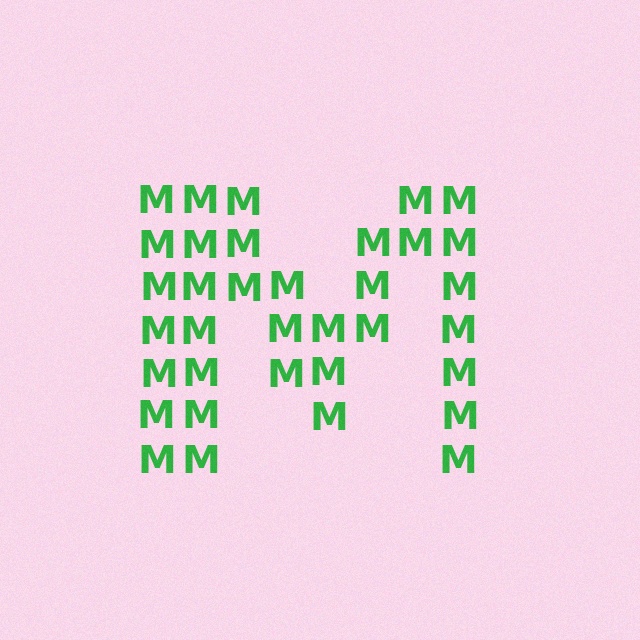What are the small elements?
The small elements are letter M's.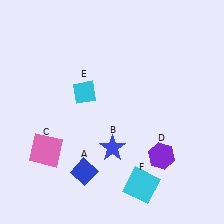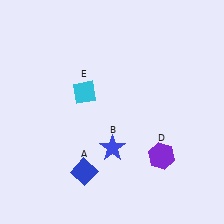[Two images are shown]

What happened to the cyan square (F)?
The cyan square (F) was removed in Image 2. It was in the bottom-right area of Image 1.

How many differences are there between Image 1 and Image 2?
There are 2 differences between the two images.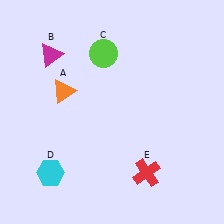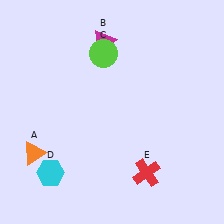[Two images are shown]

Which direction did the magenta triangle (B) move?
The magenta triangle (B) moved right.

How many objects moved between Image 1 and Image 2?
2 objects moved between the two images.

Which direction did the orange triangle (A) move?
The orange triangle (A) moved down.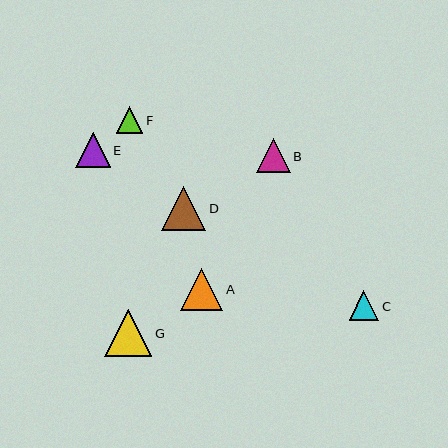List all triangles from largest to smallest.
From largest to smallest: G, D, A, E, B, C, F.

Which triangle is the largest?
Triangle G is the largest with a size of approximately 47 pixels.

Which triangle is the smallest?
Triangle F is the smallest with a size of approximately 26 pixels.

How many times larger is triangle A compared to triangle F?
Triangle A is approximately 1.6 times the size of triangle F.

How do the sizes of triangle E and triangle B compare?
Triangle E and triangle B are approximately the same size.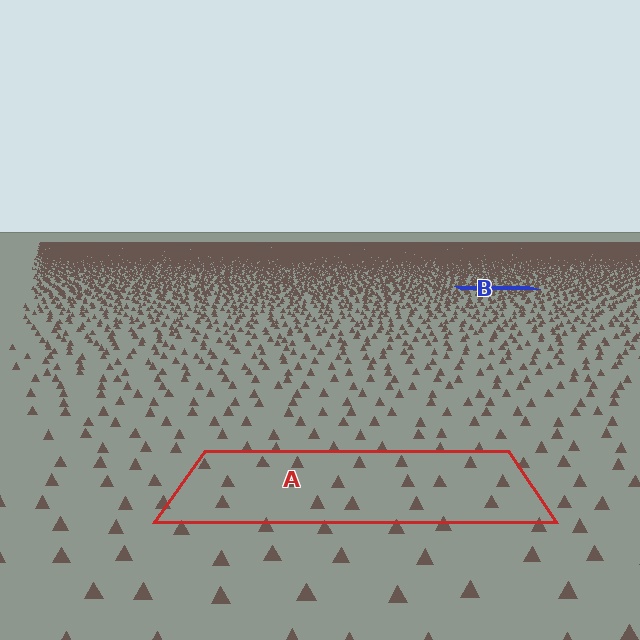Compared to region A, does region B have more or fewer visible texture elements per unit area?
Region B has more texture elements per unit area — they are packed more densely because it is farther away.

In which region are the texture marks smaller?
The texture marks are smaller in region B, because it is farther away.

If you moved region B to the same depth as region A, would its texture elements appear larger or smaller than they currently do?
They would appear larger. At a closer depth, the same texture elements are projected at a bigger on-screen size.